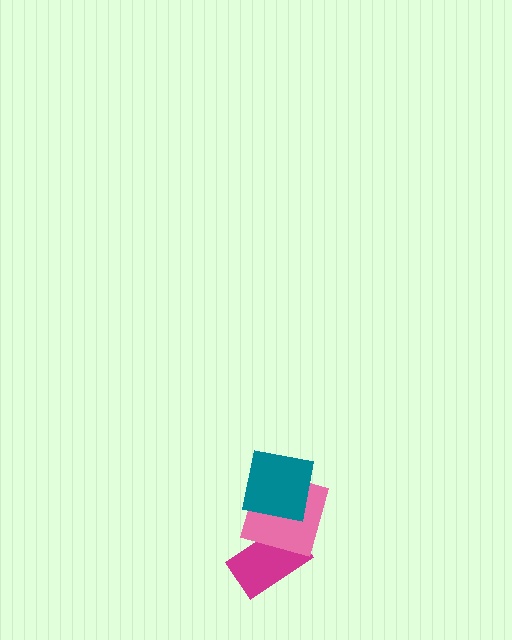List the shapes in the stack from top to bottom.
From top to bottom: the teal square, the pink square, the magenta rectangle.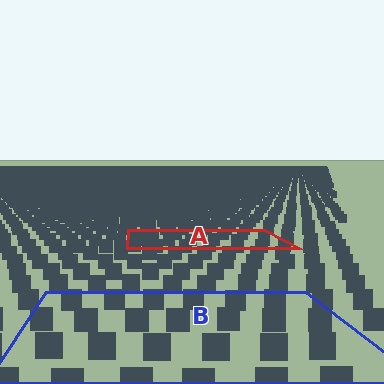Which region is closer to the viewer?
Region B is closer. The texture elements there are larger and more spread out.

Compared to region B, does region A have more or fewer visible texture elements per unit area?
Region A has more texture elements per unit area — they are packed more densely because it is farther away.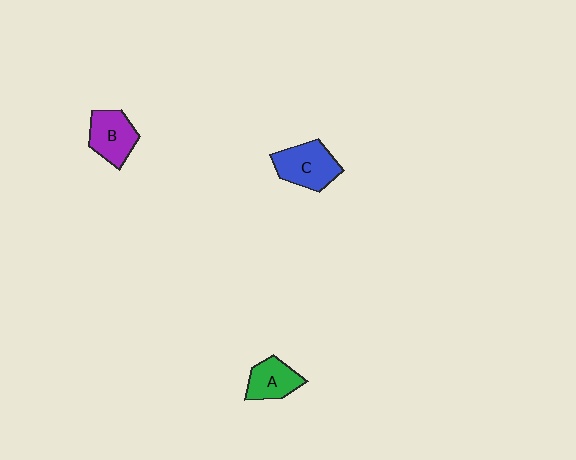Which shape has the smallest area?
Shape A (green).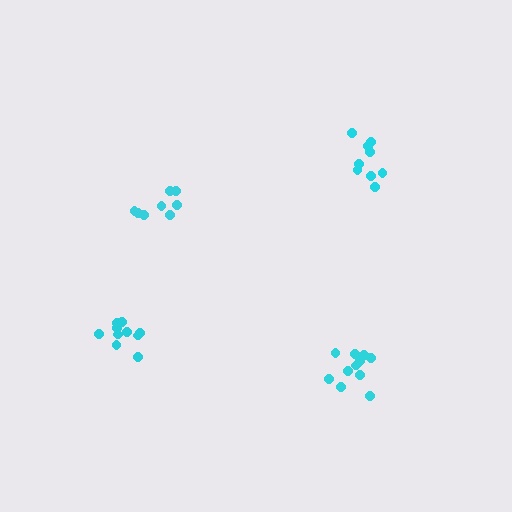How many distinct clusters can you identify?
There are 4 distinct clusters.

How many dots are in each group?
Group 1: 8 dots, Group 2: 11 dots, Group 3: 9 dots, Group 4: 10 dots (38 total).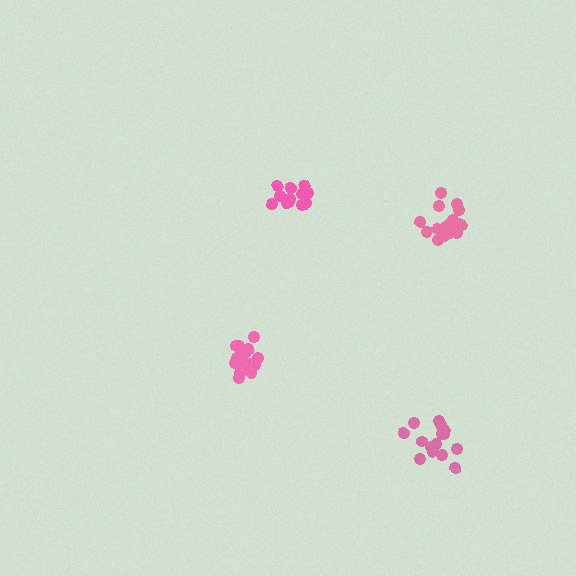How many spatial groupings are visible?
There are 4 spatial groupings.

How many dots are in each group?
Group 1: 17 dots, Group 2: 13 dots, Group 3: 18 dots, Group 4: 15 dots (63 total).